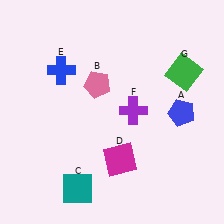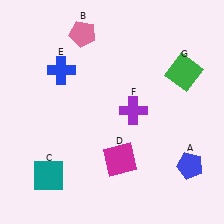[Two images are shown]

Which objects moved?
The objects that moved are: the blue pentagon (A), the pink pentagon (B), the teal square (C).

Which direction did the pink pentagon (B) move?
The pink pentagon (B) moved up.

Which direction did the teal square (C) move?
The teal square (C) moved left.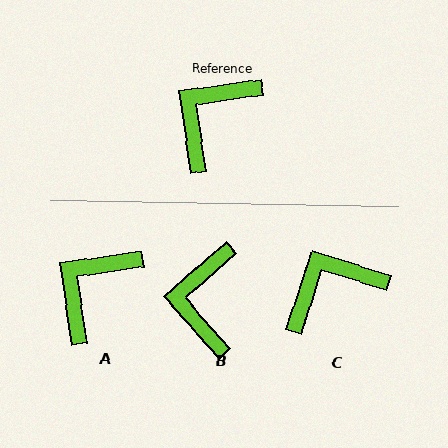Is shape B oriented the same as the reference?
No, it is off by about 33 degrees.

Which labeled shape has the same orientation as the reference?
A.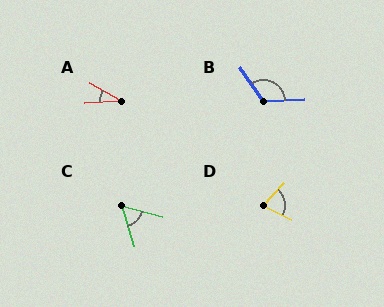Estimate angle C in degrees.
Approximately 58 degrees.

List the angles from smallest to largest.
A (33°), C (58°), D (72°), B (121°).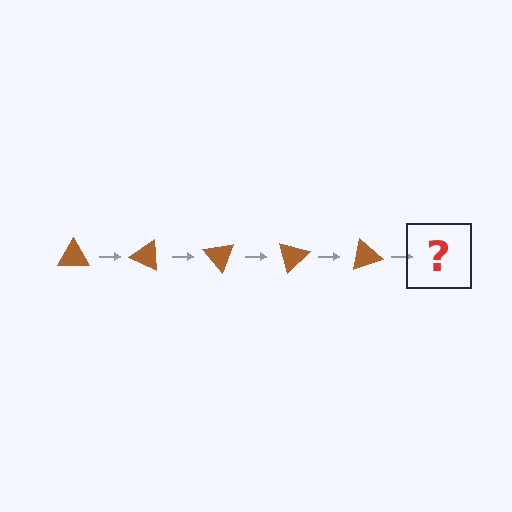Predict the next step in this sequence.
The next step is a brown triangle rotated 125 degrees.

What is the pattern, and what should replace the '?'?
The pattern is that the triangle rotates 25 degrees each step. The '?' should be a brown triangle rotated 125 degrees.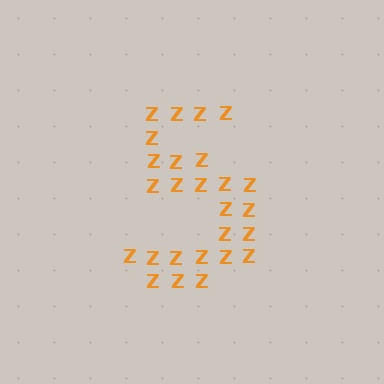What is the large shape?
The large shape is the digit 5.